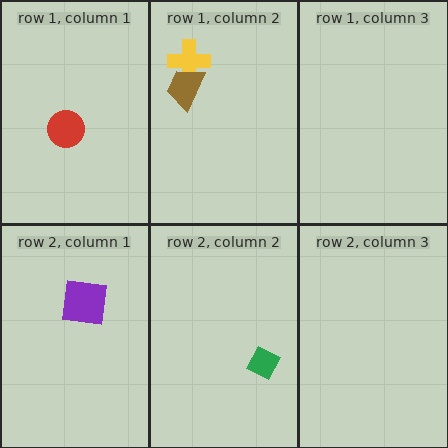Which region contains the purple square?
The row 2, column 1 region.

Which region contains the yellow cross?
The row 1, column 2 region.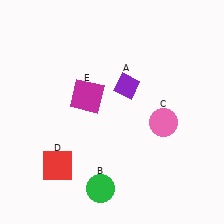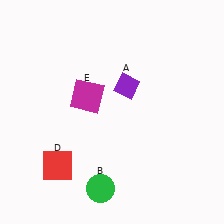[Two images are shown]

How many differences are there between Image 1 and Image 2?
There is 1 difference between the two images.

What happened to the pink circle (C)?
The pink circle (C) was removed in Image 2. It was in the bottom-right area of Image 1.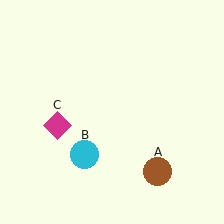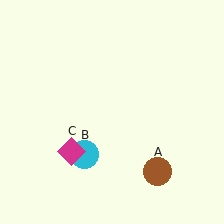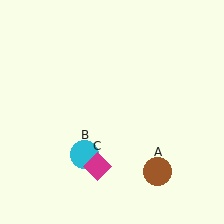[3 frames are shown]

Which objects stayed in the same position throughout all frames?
Brown circle (object A) and cyan circle (object B) remained stationary.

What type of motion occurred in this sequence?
The magenta diamond (object C) rotated counterclockwise around the center of the scene.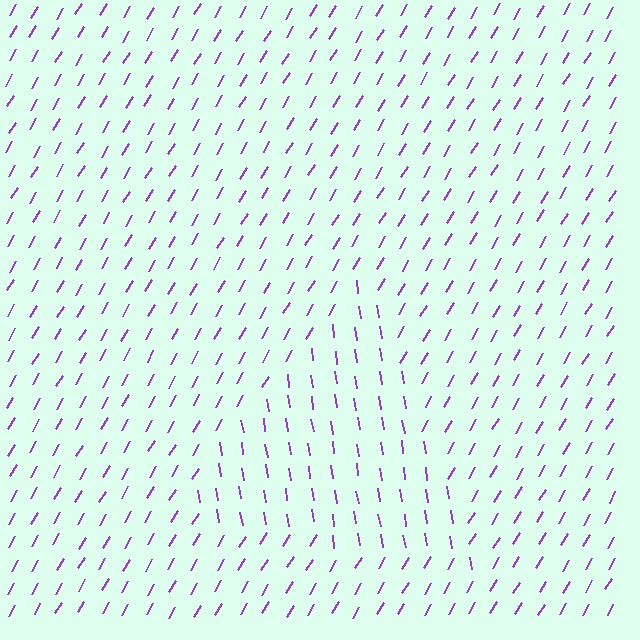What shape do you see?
I see a triangle.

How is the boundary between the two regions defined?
The boundary is defined purely by a change in line orientation (approximately 39 degrees difference). All lines are the same color and thickness.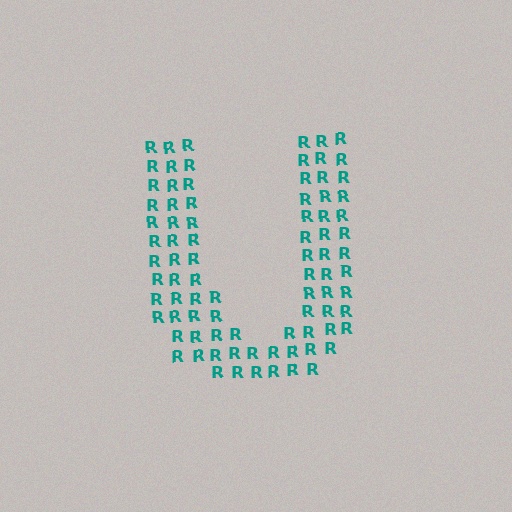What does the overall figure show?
The overall figure shows the letter U.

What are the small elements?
The small elements are letter R's.